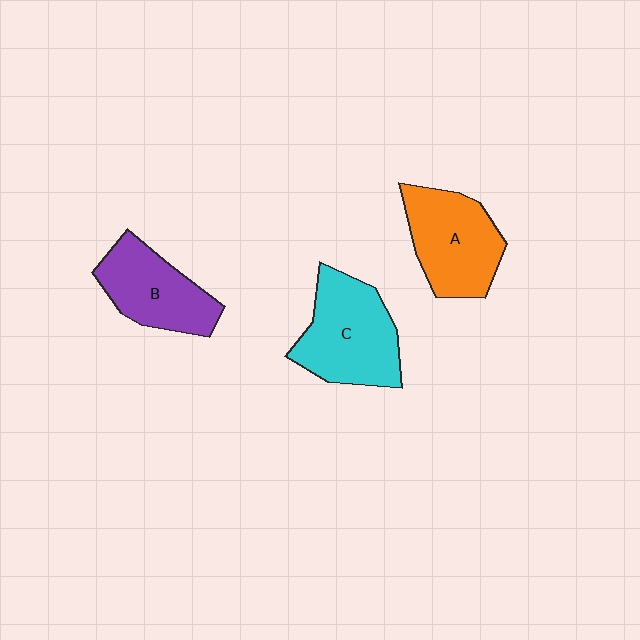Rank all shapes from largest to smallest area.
From largest to smallest: C (cyan), A (orange), B (purple).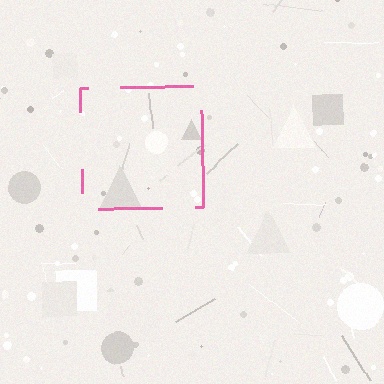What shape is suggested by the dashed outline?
The dashed outline suggests a square.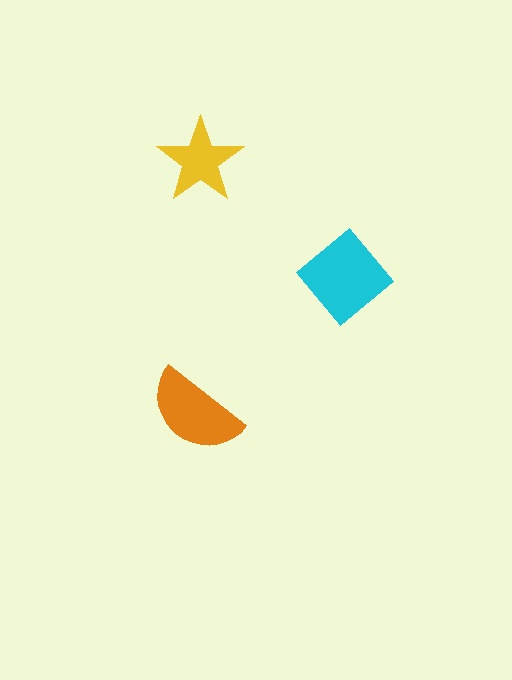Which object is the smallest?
The yellow star.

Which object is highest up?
The yellow star is topmost.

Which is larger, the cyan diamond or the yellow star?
The cyan diamond.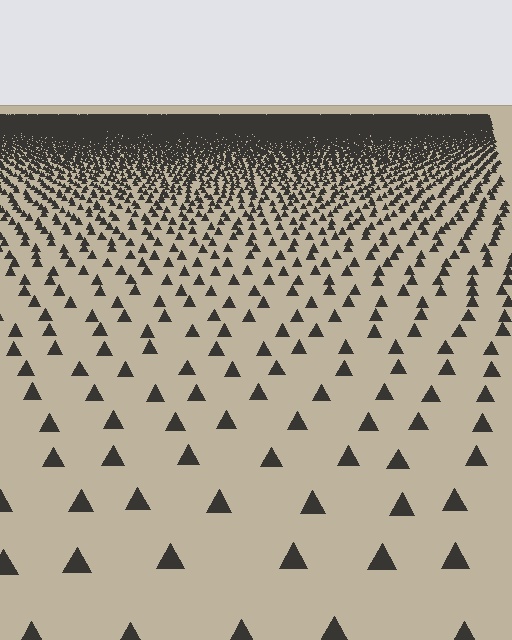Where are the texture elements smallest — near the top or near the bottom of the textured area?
Near the top.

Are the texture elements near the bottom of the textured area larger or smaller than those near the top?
Larger. Near the bottom, elements are closer to the viewer and appear at a bigger on-screen size.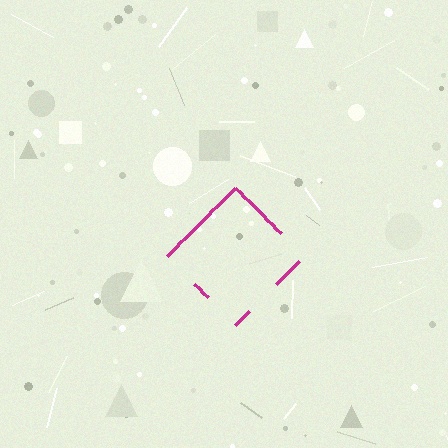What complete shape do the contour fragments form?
The contour fragments form a diamond.